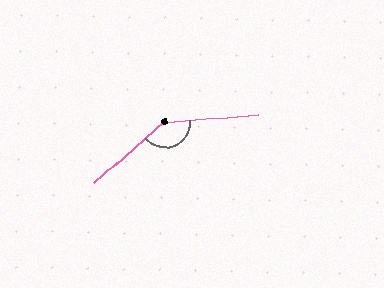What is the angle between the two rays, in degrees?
Approximately 143 degrees.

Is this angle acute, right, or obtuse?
It is obtuse.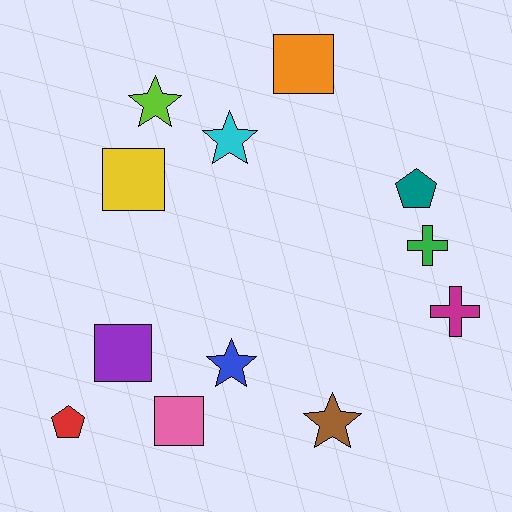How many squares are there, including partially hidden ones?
There are 4 squares.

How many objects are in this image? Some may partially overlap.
There are 12 objects.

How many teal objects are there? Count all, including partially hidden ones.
There is 1 teal object.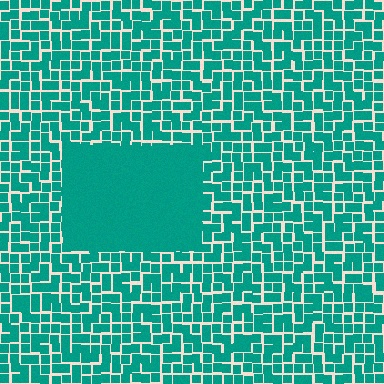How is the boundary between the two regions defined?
The boundary is defined by a change in element density (approximately 2.1x ratio). All elements are the same color, size, and shape.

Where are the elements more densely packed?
The elements are more densely packed inside the rectangle boundary.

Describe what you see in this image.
The image contains small teal elements arranged at two different densities. A rectangle-shaped region is visible where the elements are more densely packed than the surrounding area.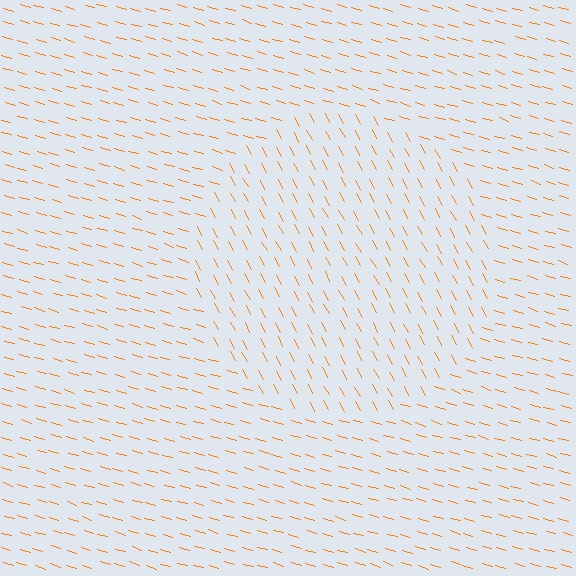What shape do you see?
I see a circle.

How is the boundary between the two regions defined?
The boundary is defined purely by a change in line orientation (approximately 45 degrees difference). All lines are the same color and thickness.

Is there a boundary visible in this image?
Yes, there is a texture boundary formed by a change in line orientation.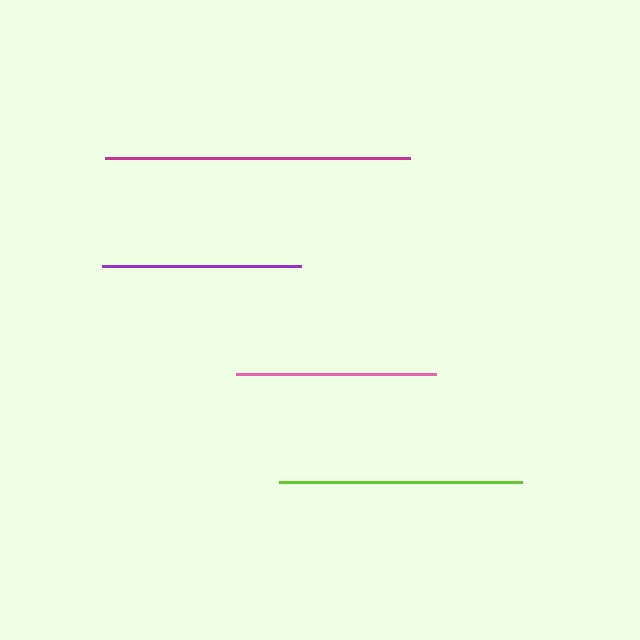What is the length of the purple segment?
The purple segment is approximately 199 pixels long.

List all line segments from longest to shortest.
From longest to shortest: magenta, lime, pink, purple.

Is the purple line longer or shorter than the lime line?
The lime line is longer than the purple line.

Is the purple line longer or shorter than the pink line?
The pink line is longer than the purple line.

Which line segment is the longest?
The magenta line is the longest at approximately 305 pixels.